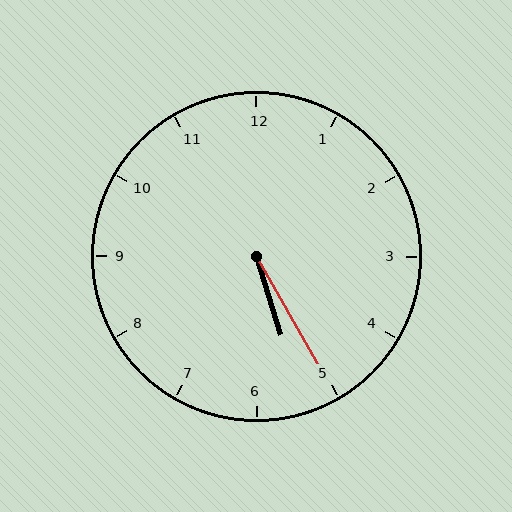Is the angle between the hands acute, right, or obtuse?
It is acute.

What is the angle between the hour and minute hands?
Approximately 12 degrees.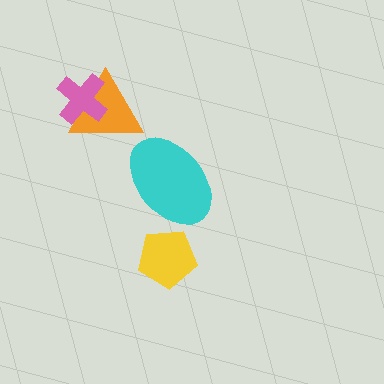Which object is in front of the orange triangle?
The pink cross is in front of the orange triangle.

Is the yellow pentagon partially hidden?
No, no other shape covers it.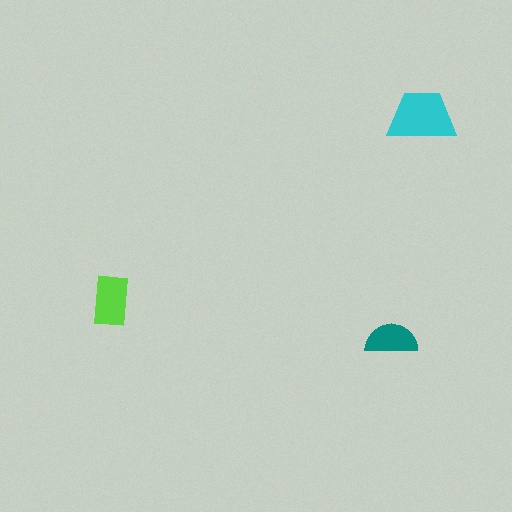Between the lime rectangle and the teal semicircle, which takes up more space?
The lime rectangle.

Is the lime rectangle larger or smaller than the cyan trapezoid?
Smaller.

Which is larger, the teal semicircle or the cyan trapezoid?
The cyan trapezoid.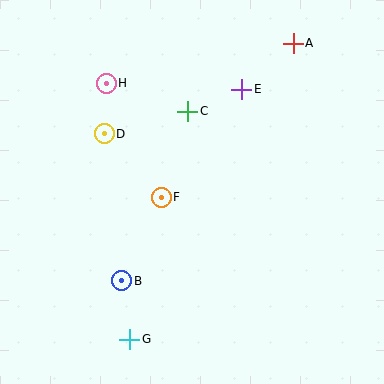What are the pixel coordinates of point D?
Point D is at (104, 134).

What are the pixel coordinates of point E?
Point E is at (242, 89).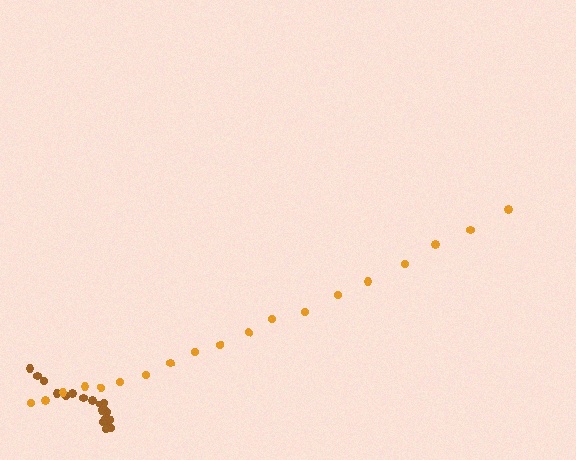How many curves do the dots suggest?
There are 2 distinct paths.